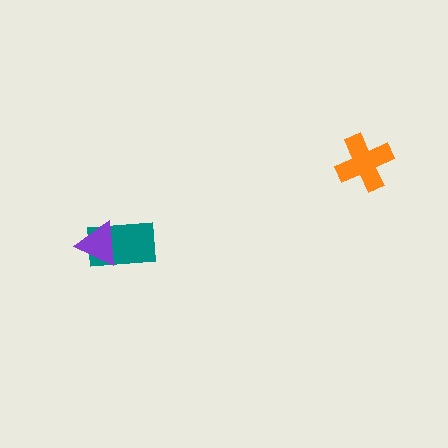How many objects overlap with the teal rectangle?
1 object overlaps with the teal rectangle.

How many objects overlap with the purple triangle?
1 object overlaps with the purple triangle.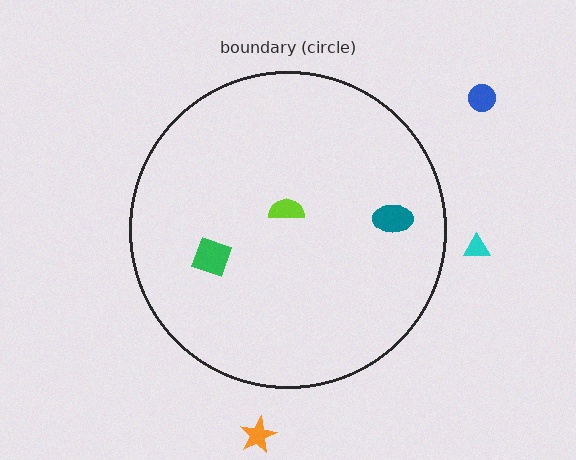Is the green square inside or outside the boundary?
Inside.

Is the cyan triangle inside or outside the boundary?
Outside.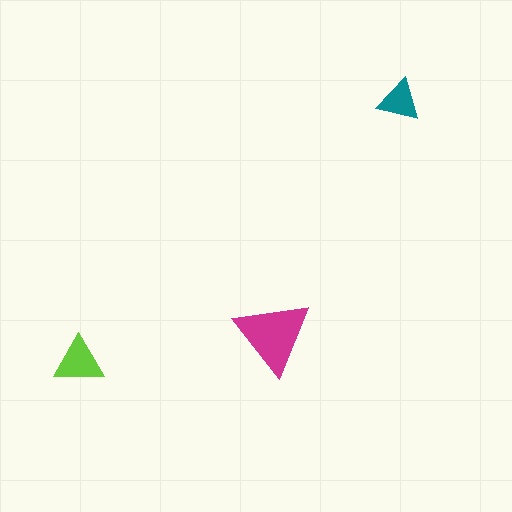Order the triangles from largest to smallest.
the magenta one, the lime one, the teal one.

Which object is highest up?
The teal triangle is topmost.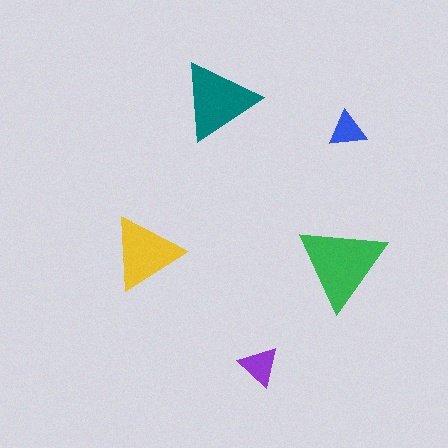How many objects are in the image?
There are 5 objects in the image.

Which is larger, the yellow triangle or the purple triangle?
The yellow one.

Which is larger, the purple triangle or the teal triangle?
The teal one.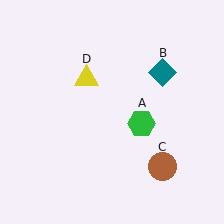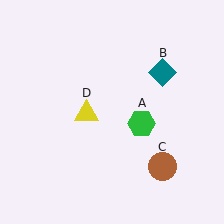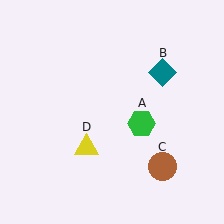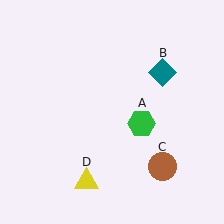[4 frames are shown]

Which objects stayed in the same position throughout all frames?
Green hexagon (object A) and teal diamond (object B) and brown circle (object C) remained stationary.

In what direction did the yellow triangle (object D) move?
The yellow triangle (object D) moved down.